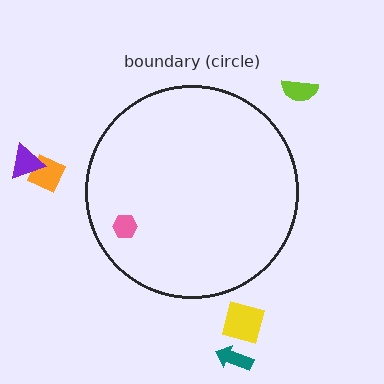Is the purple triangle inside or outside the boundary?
Outside.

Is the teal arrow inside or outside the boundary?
Outside.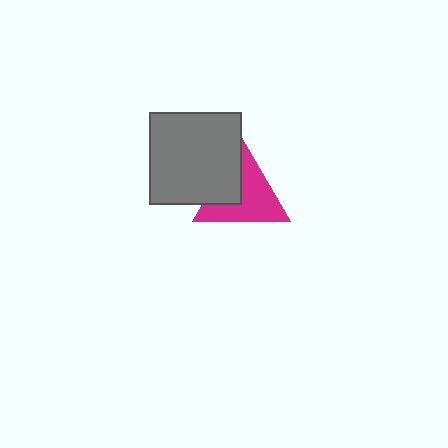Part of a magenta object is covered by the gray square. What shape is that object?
It is a triangle.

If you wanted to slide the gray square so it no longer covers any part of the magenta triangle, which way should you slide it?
Slide it left — that is the most direct way to separate the two shapes.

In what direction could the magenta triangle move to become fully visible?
The magenta triangle could move right. That would shift it out from behind the gray square entirely.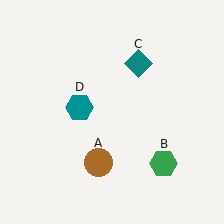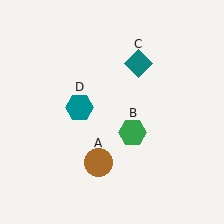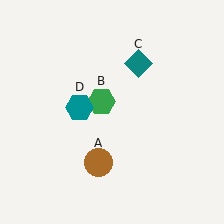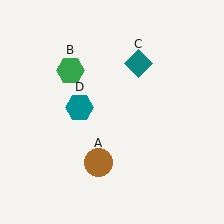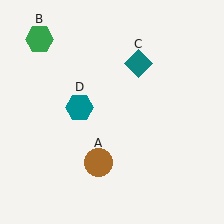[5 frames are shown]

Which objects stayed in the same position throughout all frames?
Brown circle (object A) and teal diamond (object C) and teal hexagon (object D) remained stationary.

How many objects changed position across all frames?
1 object changed position: green hexagon (object B).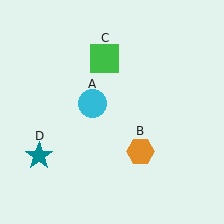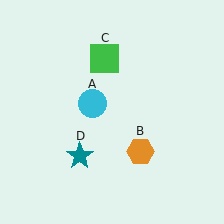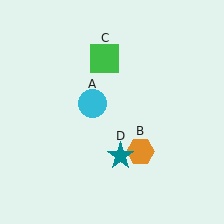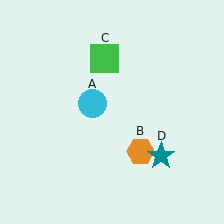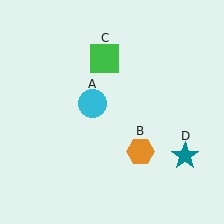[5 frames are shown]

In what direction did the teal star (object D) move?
The teal star (object D) moved right.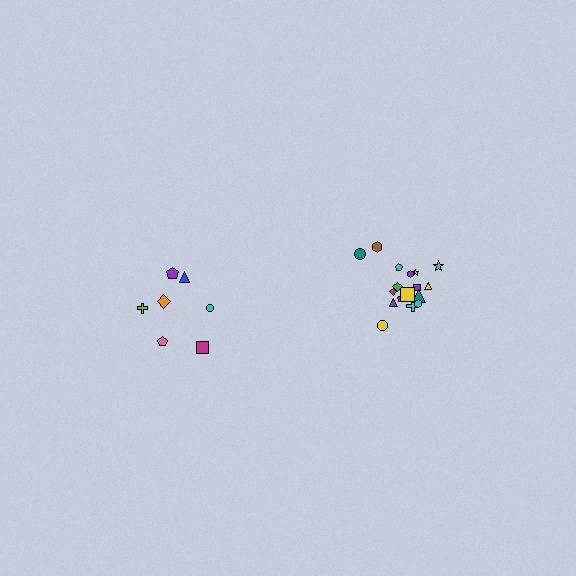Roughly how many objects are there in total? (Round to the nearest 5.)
Roughly 25 objects in total.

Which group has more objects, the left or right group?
The right group.